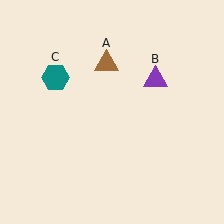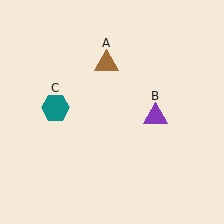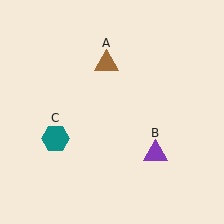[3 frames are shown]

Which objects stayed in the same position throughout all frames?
Brown triangle (object A) remained stationary.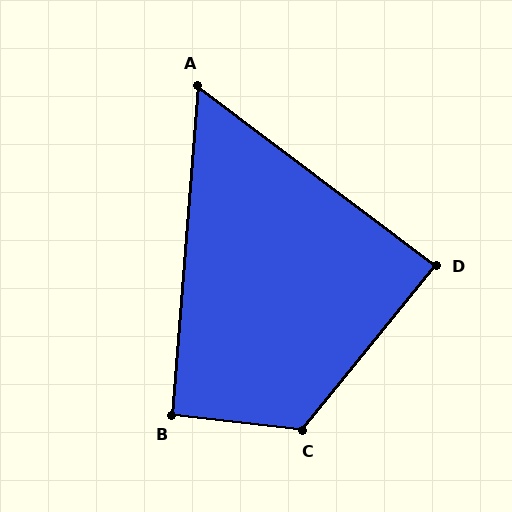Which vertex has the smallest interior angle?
A, at approximately 57 degrees.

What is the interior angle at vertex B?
Approximately 92 degrees (approximately right).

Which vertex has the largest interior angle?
C, at approximately 123 degrees.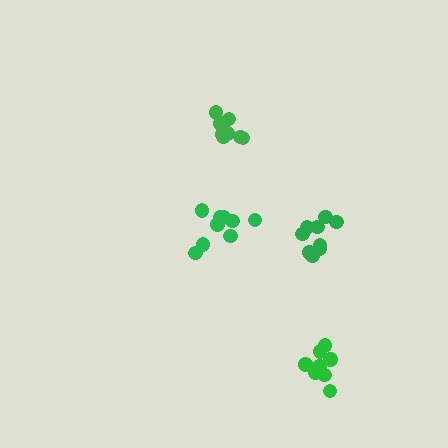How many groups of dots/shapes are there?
There are 4 groups.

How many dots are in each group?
Group 1: 9 dots, Group 2: 8 dots, Group 3: 9 dots, Group 4: 9 dots (35 total).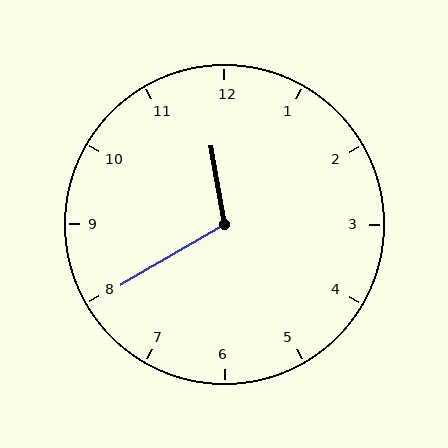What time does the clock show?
11:40.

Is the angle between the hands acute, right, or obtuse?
It is obtuse.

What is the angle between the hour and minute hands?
Approximately 110 degrees.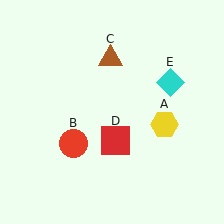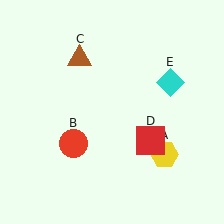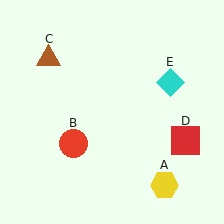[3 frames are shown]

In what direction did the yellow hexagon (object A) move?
The yellow hexagon (object A) moved down.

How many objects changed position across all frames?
3 objects changed position: yellow hexagon (object A), brown triangle (object C), red square (object D).